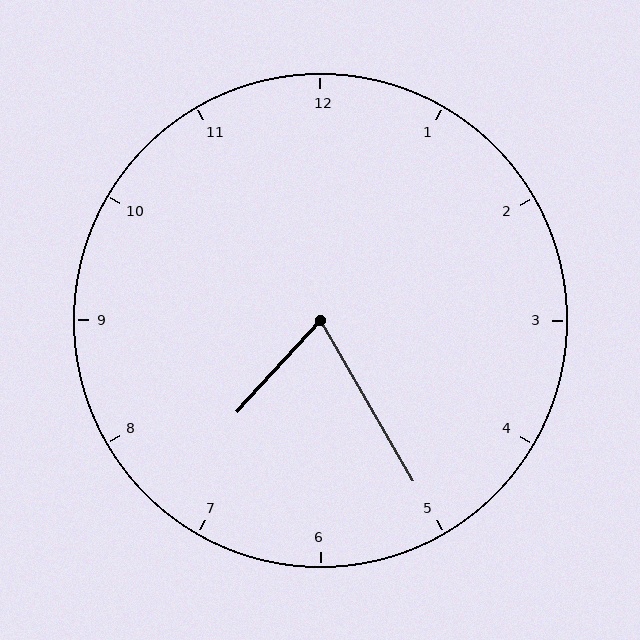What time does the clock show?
7:25.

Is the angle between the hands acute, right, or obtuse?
It is acute.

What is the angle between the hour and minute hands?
Approximately 72 degrees.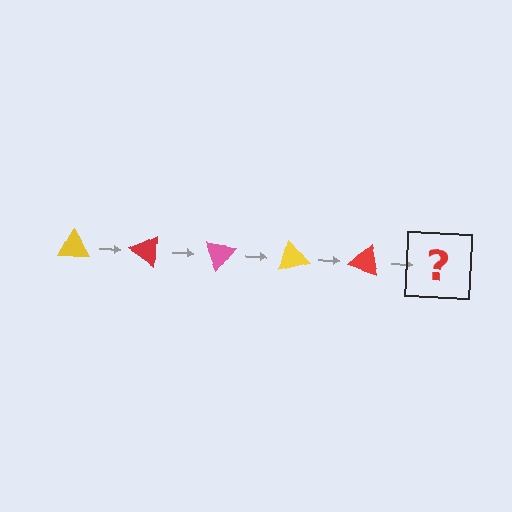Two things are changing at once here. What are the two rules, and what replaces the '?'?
The two rules are that it rotates 35 degrees each step and the color cycles through yellow, red, and pink. The '?' should be a pink triangle, rotated 175 degrees from the start.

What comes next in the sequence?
The next element should be a pink triangle, rotated 175 degrees from the start.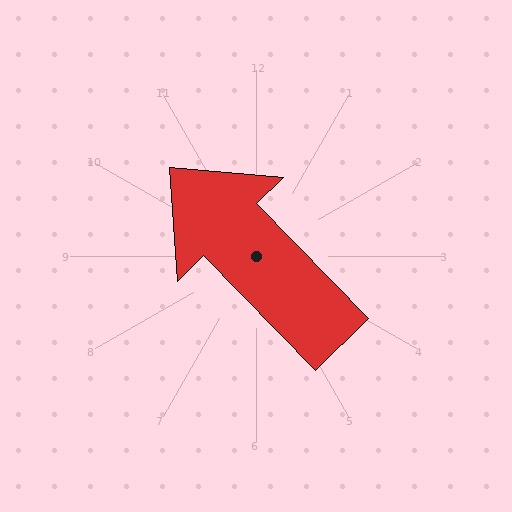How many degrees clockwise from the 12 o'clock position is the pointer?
Approximately 316 degrees.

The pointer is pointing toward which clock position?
Roughly 11 o'clock.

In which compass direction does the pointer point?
Northwest.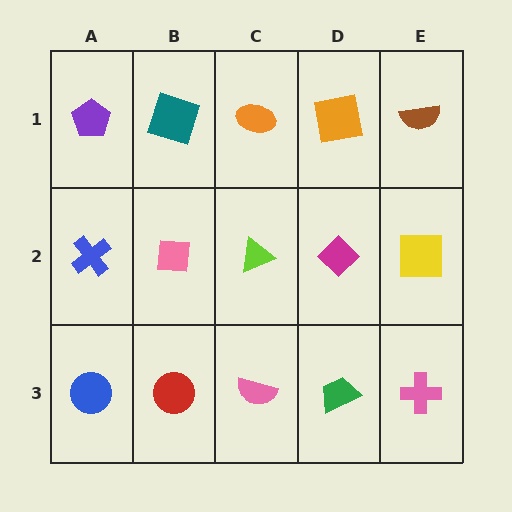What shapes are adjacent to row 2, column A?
A purple pentagon (row 1, column A), a blue circle (row 3, column A), a pink square (row 2, column B).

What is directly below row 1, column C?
A lime triangle.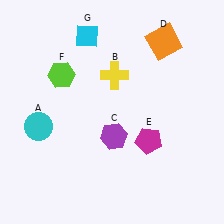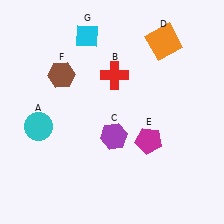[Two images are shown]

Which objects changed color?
B changed from yellow to red. F changed from lime to brown.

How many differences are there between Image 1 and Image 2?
There are 2 differences between the two images.